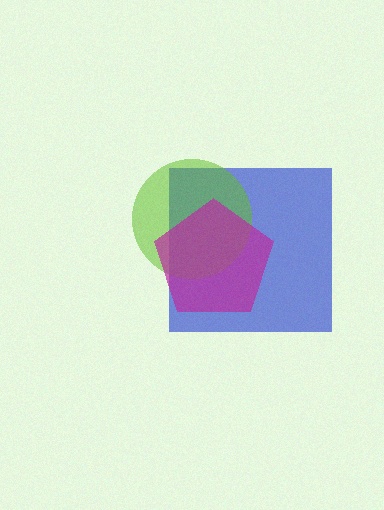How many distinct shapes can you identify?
There are 3 distinct shapes: a blue square, a lime circle, a magenta pentagon.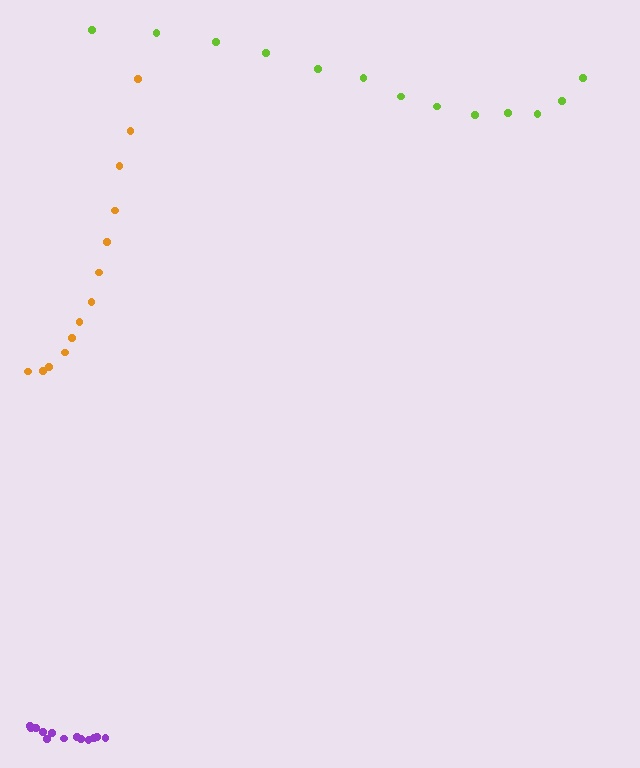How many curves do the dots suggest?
There are 3 distinct paths.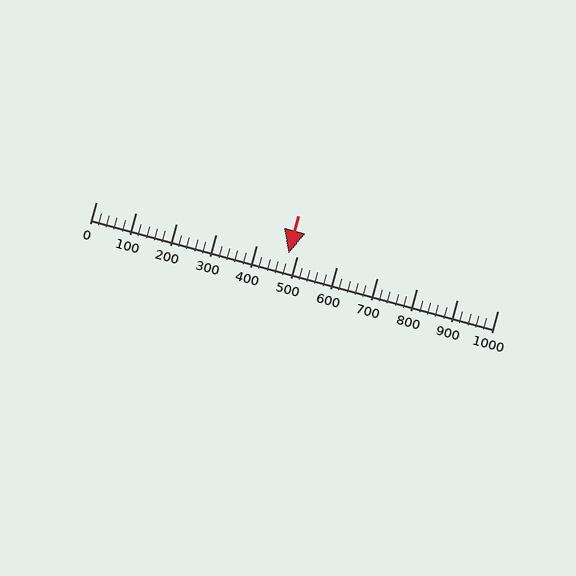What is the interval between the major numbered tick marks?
The major tick marks are spaced 100 units apart.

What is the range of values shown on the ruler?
The ruler shows values from 0 to 1000.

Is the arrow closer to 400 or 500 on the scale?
The arrow is closer to 500.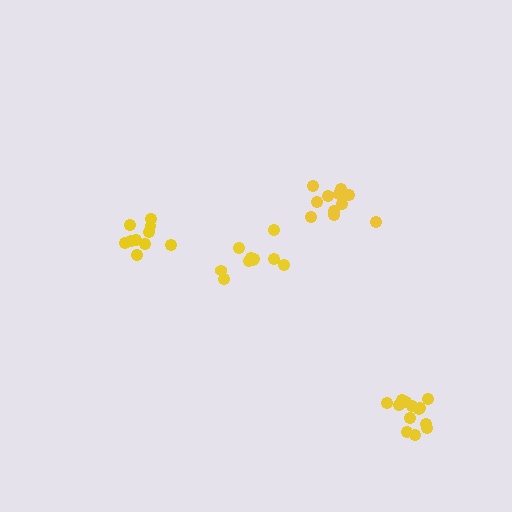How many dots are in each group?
Group 1: 10 dots, Group 2: 10 dots, Group 3: 11 dots, Group 4: 13 dots (44 total).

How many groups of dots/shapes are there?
There are 4 groups.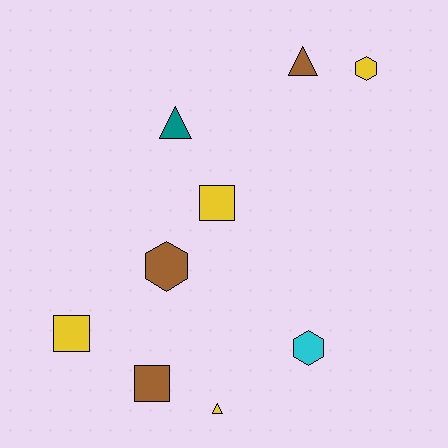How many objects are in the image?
There are 9 objects.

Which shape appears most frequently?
Hexagon, with 3 objects.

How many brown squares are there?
There is 1 brown square.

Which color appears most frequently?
Yellow, with 4 objects.